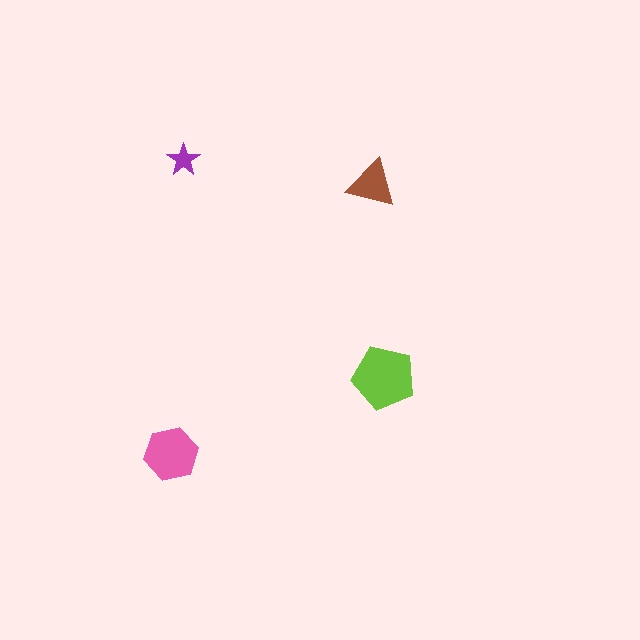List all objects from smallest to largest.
The purple star, the brown triangle, the pink hexagon, the lime pentagon.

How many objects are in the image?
There are 4 objects in the image.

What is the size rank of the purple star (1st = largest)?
4th.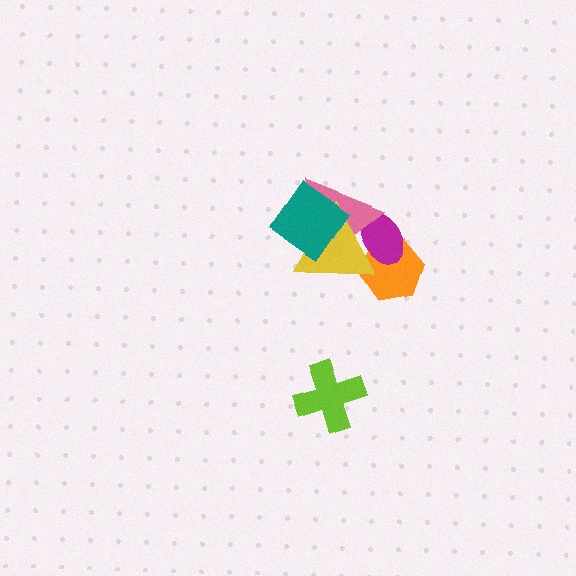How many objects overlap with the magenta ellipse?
3 objects overlap with the magenta ellipse.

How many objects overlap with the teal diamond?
2 objects overlap with the teal diamond.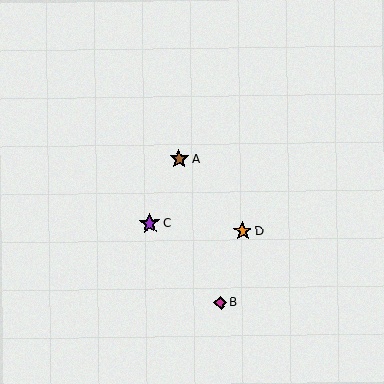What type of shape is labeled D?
Shape D is an orange star.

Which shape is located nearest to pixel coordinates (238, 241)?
The orange star (labeled D) at (243, 231) is nearest to that location.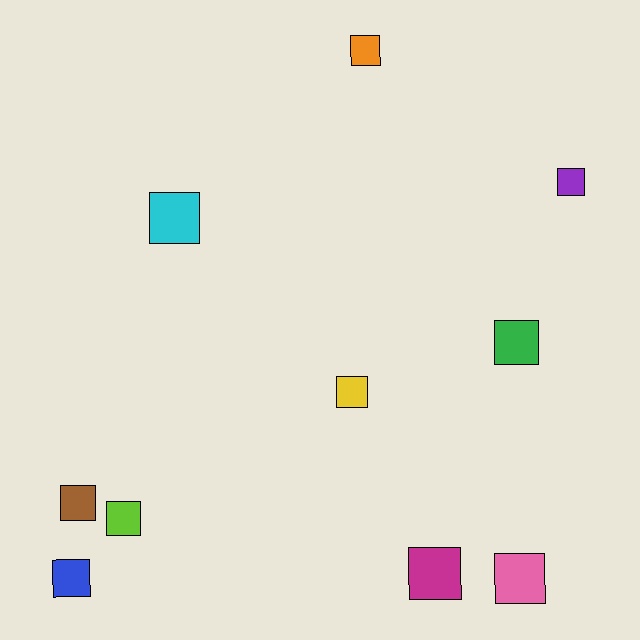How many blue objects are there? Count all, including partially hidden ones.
There is 1 blue object.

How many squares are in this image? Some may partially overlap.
There are 10 squares.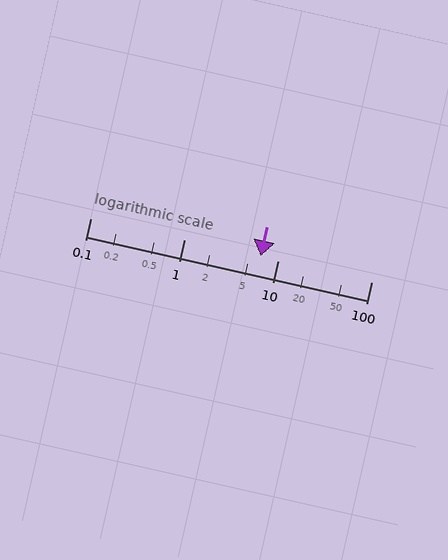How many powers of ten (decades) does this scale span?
The scale spans 3 decades, from 0.1 to 100.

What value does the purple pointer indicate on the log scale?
The pointer indicates approximately 6.5.